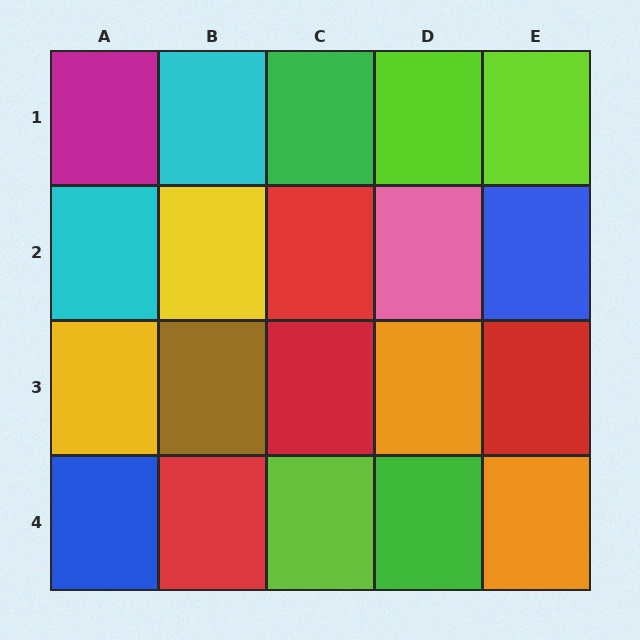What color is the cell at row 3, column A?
Yellow.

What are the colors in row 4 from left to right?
Blue, red, lime, green, orange.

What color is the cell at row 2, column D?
Pink.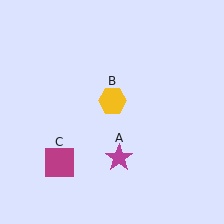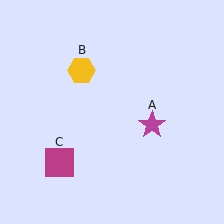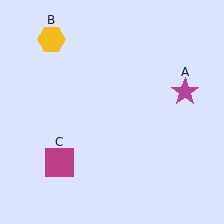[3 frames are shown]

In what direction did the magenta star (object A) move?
The magenta star (object A) moved up and to the right.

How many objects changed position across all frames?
2 objects changed position: magenta star (object A), yellow hexagon (object B).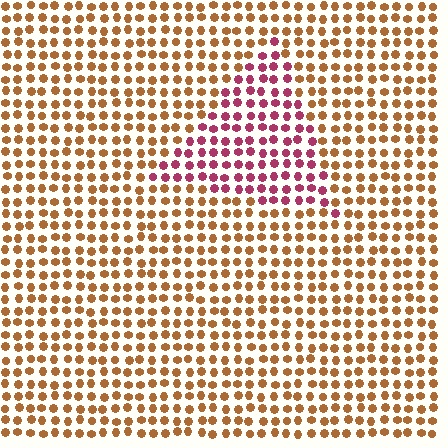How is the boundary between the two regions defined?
The boundary is defined purely by a slight shift in hue (about 53 degrees). Spacing, size, and orientation are identical on both sides.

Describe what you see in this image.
The image is filled with small brown elements in a uniform arrangement. A triangle-shaped region is visible where the elements are tinted to a slightly different hue, forming a subtle color boundary.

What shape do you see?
I see a triangle.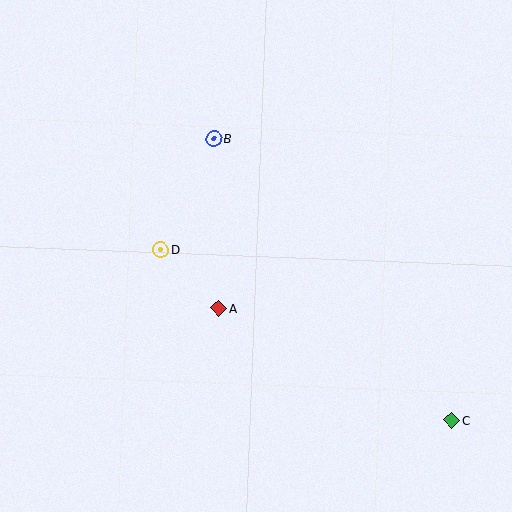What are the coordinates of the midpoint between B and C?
The midpoint between B and C is at (333, 280).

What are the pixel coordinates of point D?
Point D is at (161, 249).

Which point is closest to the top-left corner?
Point B is closest to the top-left corner.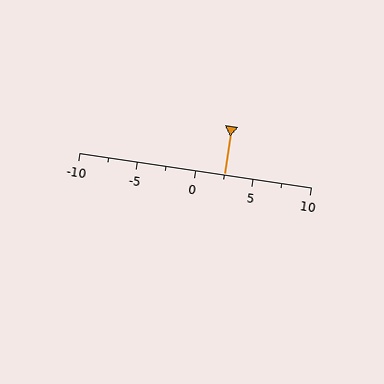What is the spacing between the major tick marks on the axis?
The major ticks are spaced 5 apart.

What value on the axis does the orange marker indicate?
The marker indicates approximately 2.5.